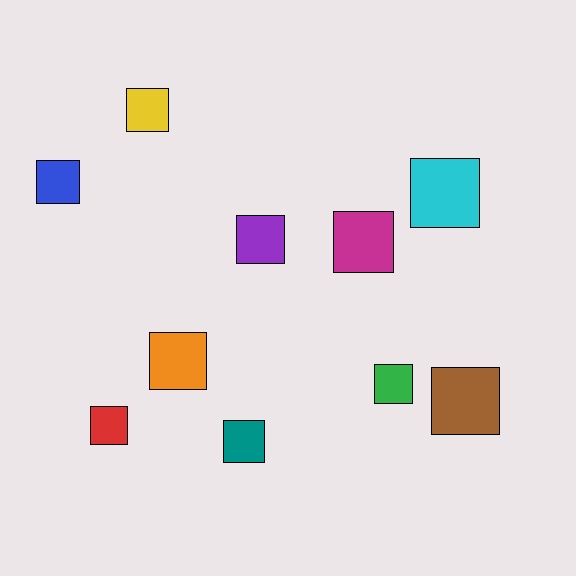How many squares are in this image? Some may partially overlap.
There are 10 squares.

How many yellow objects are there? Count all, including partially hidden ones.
There is 1 yellow object.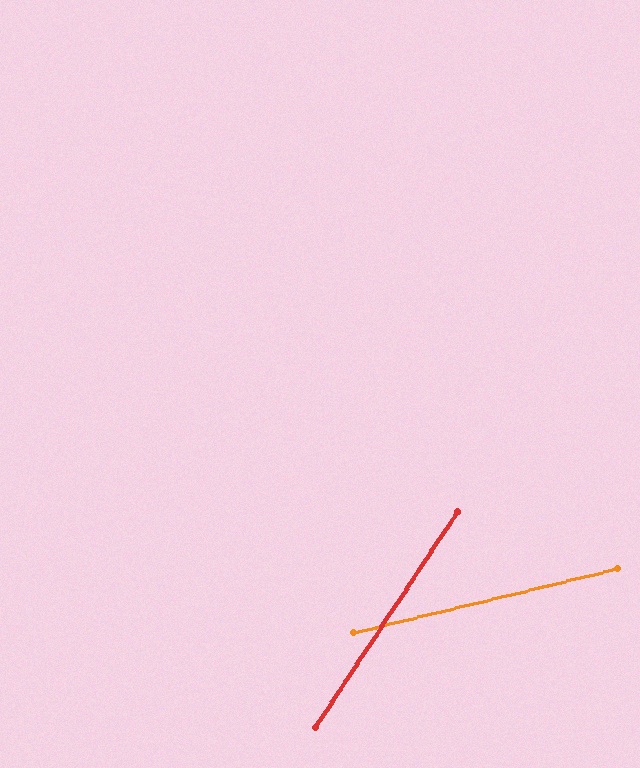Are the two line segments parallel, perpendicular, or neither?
Neither parallel nor perpendicular — they differ by about 43°.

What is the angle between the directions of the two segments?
Approximately 43 degrees.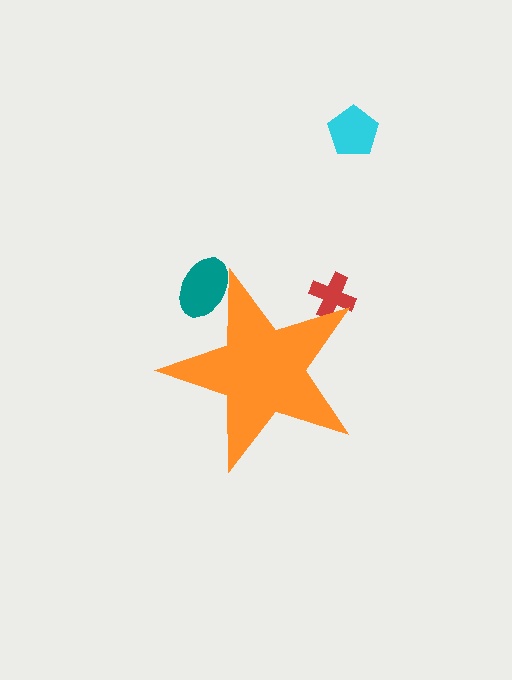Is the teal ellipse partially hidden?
Yes, the teal ellipse is partially hidden behind the orange star.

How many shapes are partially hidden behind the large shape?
2 shapes are partially hidden.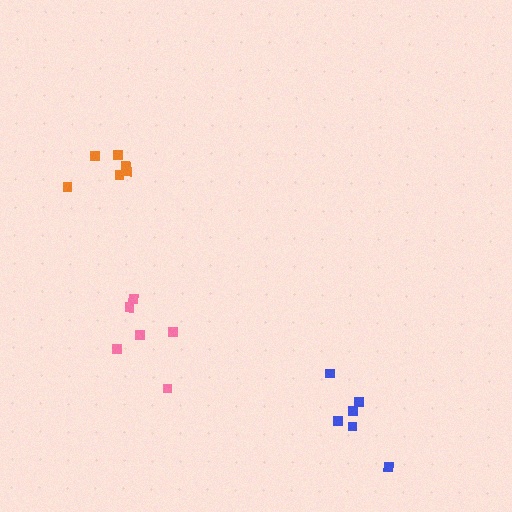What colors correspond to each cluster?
The clusters are colored: blue, orange, pink.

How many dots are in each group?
Group 1: 6 dots, Group 2: 6 dots, Group 3: 6 dots (18 total).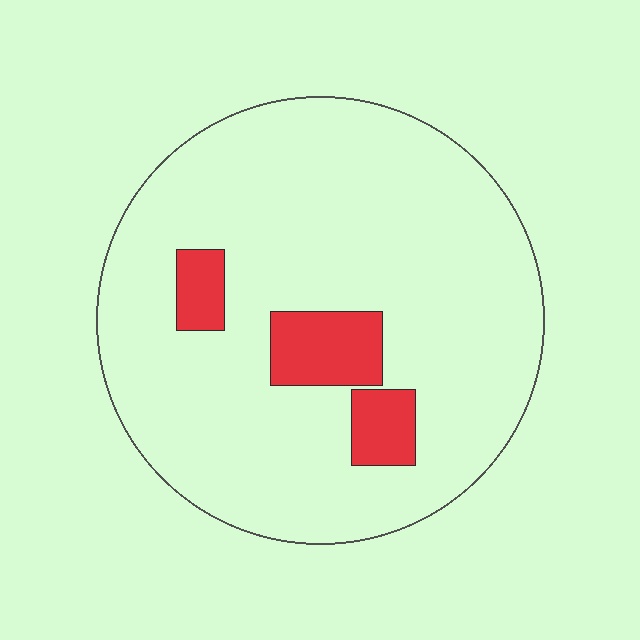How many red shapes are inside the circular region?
3.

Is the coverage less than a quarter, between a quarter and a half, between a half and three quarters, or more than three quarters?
Less than a quarter.